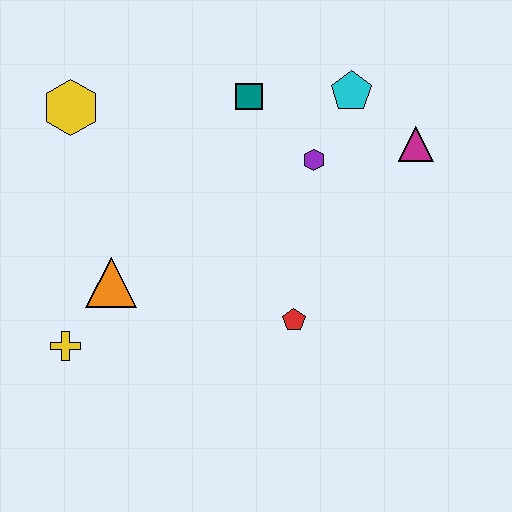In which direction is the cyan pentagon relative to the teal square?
The cyan pentagon is to the right of the teal square.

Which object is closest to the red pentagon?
The purple hexagon is closest to the red pentagon.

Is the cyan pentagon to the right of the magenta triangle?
No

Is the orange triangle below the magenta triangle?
Yes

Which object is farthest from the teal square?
The yellow cross is farthest from the teal square.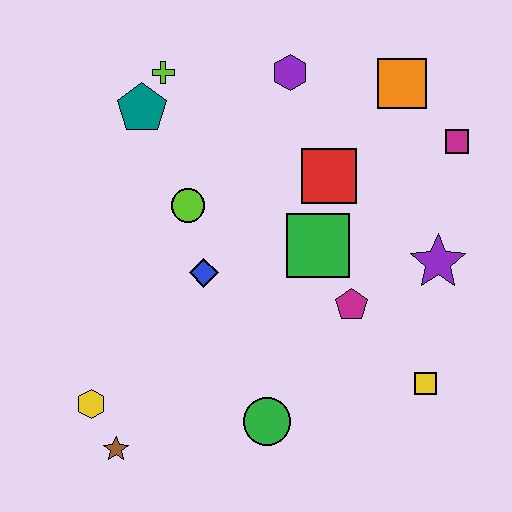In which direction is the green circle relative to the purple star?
The green circle is to the left of the purple star.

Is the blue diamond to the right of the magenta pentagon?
No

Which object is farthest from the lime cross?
The yellow square is farthest from the lime cross.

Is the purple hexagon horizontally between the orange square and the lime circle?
Yes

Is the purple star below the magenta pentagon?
No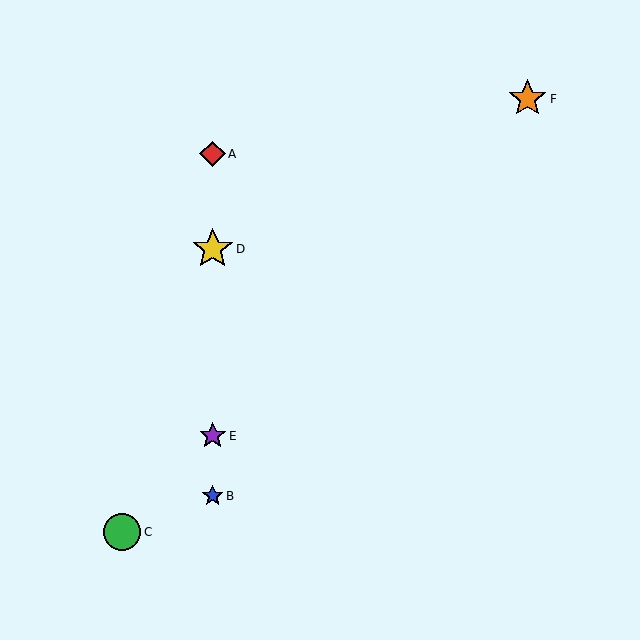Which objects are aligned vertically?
Objects A, B, D, E are aligned vertically.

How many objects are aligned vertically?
4 objects (A, B, D, E) are aligned vertically.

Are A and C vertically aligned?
No, A is at x≈213 and C is at x≈122.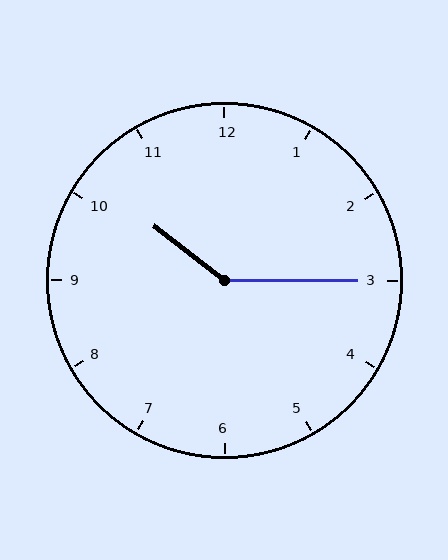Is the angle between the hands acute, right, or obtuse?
It is obtuse.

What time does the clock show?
10:15.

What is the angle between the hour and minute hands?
Approximately 142 degrees.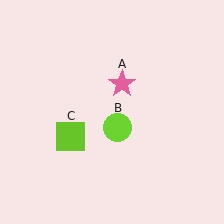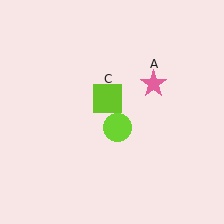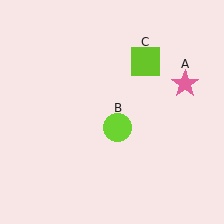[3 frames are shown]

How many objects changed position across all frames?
2 objects changed position: pink star (object A), lime square (object C).